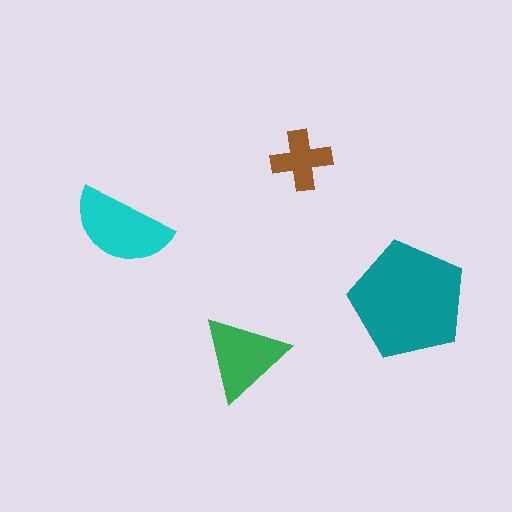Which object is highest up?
The brown cross is topmost.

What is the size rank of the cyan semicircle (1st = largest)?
2nd.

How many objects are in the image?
There are 4 objects in the image.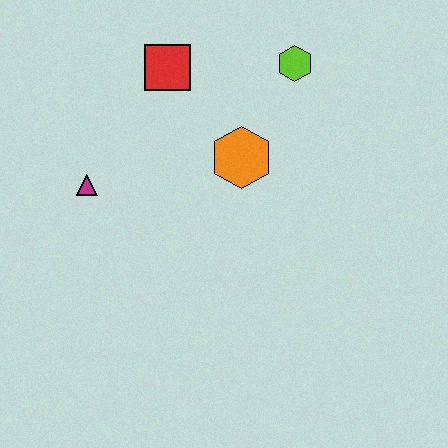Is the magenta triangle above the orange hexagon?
No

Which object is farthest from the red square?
The magenta triangle is farthest from the red square.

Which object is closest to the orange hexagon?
The lime hexagon is closest to the orange hexagon.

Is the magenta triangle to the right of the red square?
No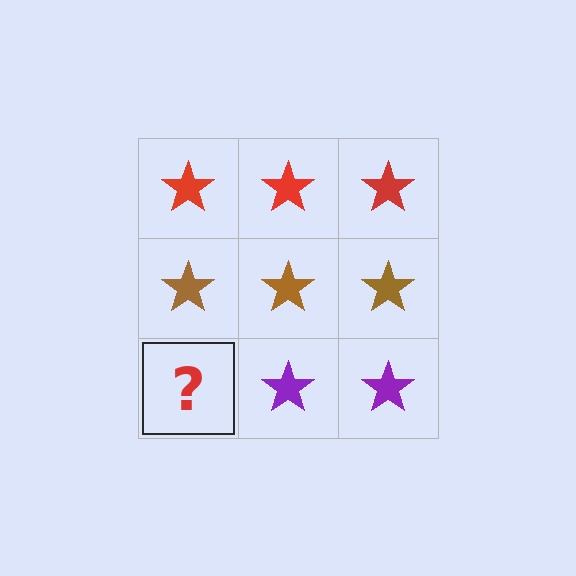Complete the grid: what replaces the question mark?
The question mark should be replaced with a purple star.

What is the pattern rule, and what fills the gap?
The rule is that each row has a consistent color. The gap should be filled with a purple star.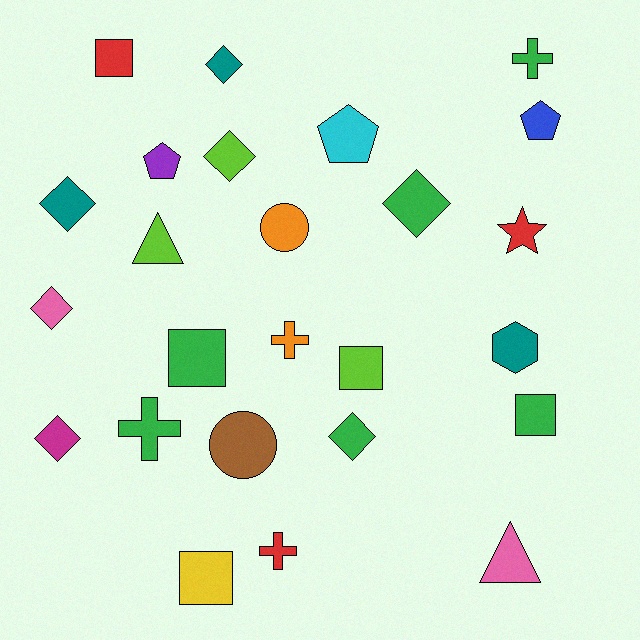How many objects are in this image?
There are 25 objects.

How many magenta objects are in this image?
There is 1 magenta object.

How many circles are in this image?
There are 2 circles.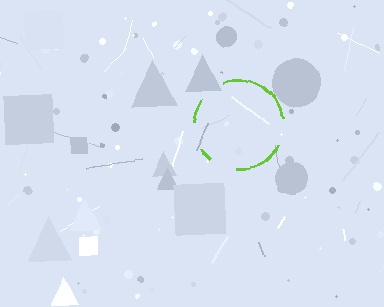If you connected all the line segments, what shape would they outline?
They would outline a circle.